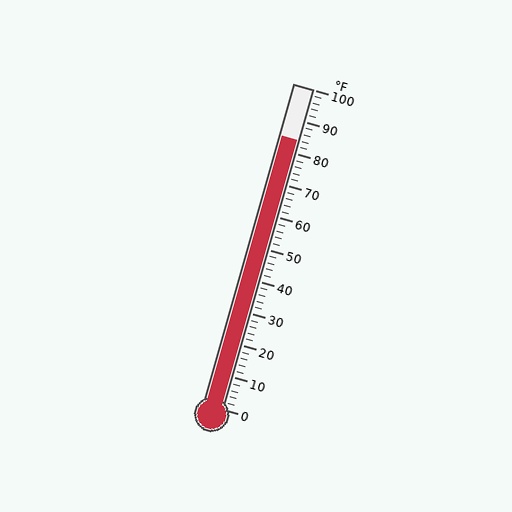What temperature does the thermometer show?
The thermometer shows approximately 84°F.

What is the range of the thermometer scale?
The thermometer scale ranges from 0°F to 100°F.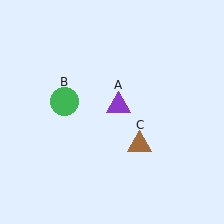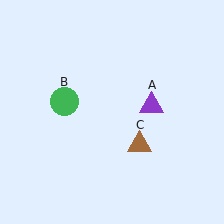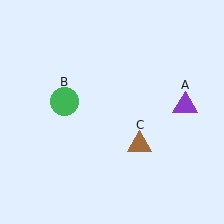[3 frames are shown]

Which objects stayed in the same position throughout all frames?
Green circle (object B) and brown triangle (object C) remained stationary.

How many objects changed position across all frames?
1 object changed position: purple triangle (object A).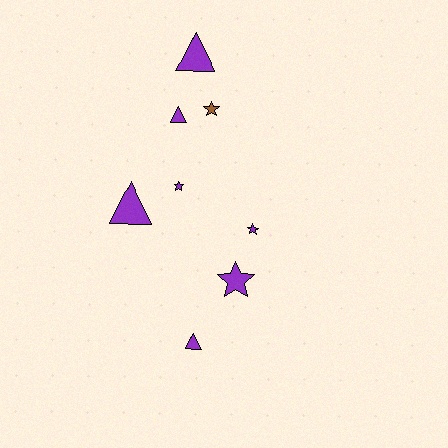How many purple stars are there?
There are 3 purple stars.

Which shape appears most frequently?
Star, with 4 objects.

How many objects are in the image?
There are 8 objects.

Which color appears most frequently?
Purple, with 7 objects.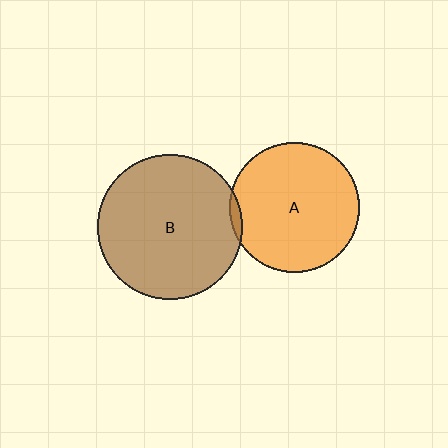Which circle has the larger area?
Circle B (brown).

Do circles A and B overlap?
Yes.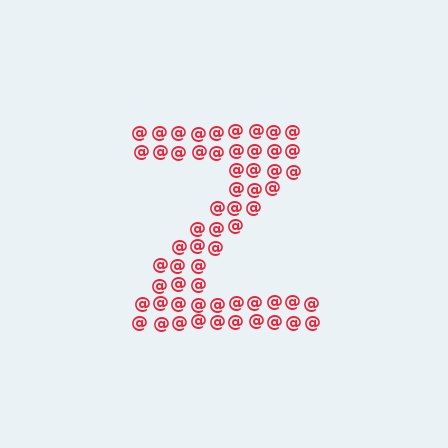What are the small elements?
The small elements are at signs.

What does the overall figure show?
The overall figure shows the letter Z.